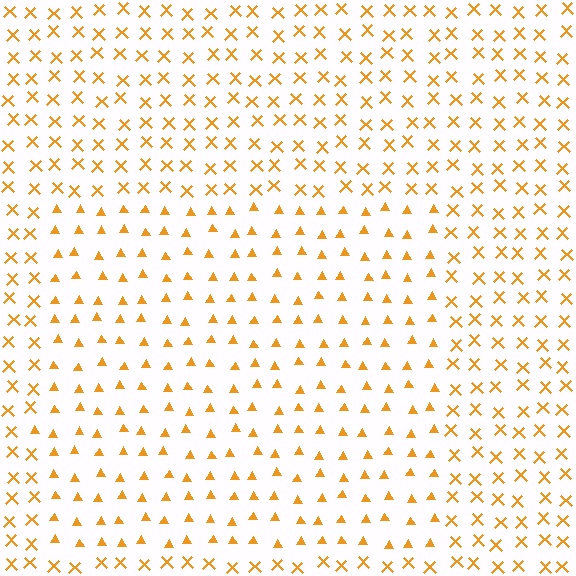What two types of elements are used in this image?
The image uses triangles inside the rectangle region and X marks outside it.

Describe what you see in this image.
The image is filled with small orange elements arranged in a uniform grid. A rectangle-shaped region contains triangles, while the surrounding area contains X marks. The boundary is defined purely by the change in element shape.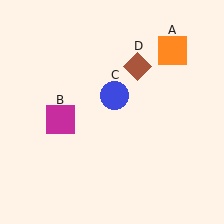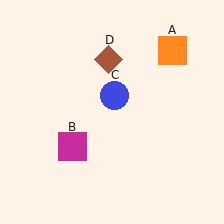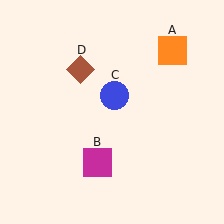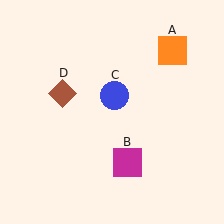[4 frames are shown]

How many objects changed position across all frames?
2 objects changed position: magenta square (object B), brown diamond (object D).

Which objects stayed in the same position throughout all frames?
Orange square (object A) and blue circle (object C) remained stationary.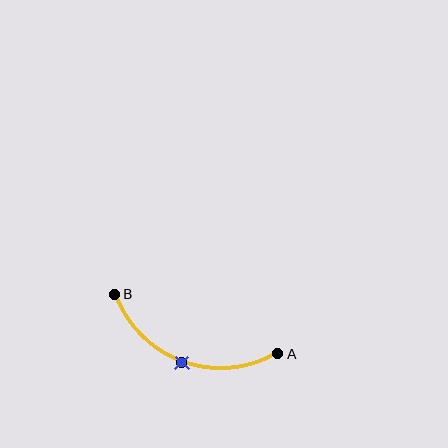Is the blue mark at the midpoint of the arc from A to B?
Yes. The blue mark lies on the arc at equal arc-length from both A and B — it is the arc midpoint.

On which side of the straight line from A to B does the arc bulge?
The arc bulges below the straight line connecting A and B.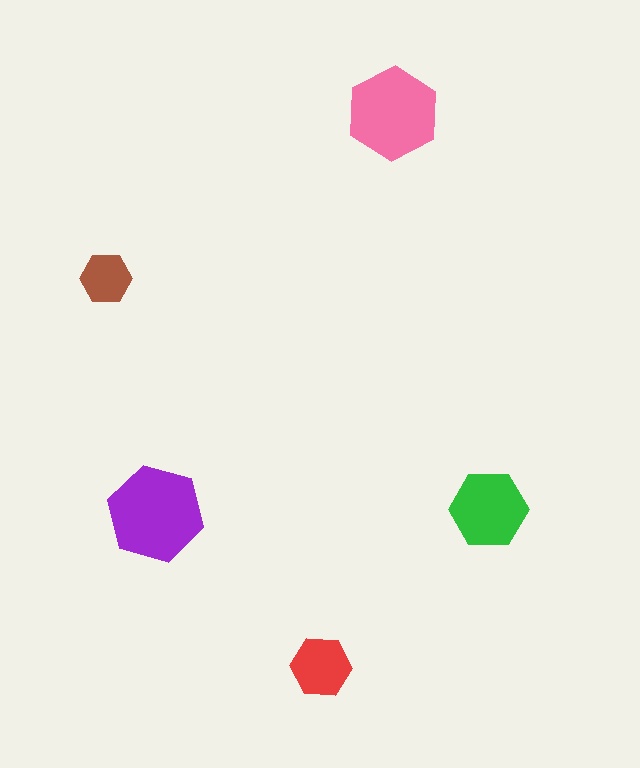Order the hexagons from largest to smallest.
the purple one, the pink one, the green one, the red one, the brown one.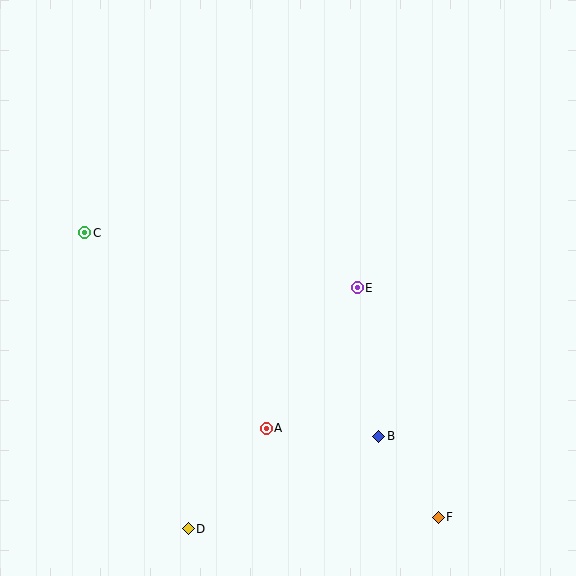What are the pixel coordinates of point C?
Point C is at (85, 233).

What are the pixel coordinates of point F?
Point F is at (438, 517).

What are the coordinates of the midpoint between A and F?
The midpoint between A and F is at (352, 473).